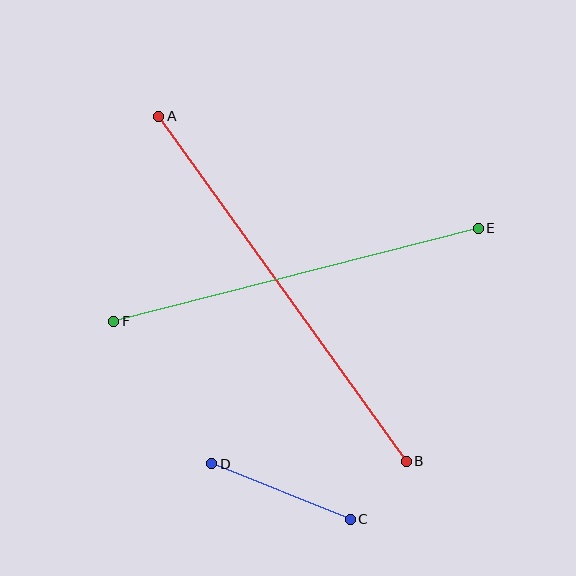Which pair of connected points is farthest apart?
Points A and B are farthest apart.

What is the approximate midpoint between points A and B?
The midpoint is at approximately (283, 289) pixels.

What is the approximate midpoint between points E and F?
The midpoint is at approximately (296, 275) pixels.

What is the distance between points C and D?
The distance is approximately 149 pixels.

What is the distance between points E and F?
The distance is approximately 376 pixels.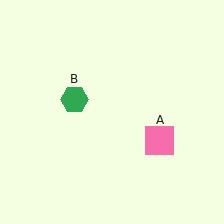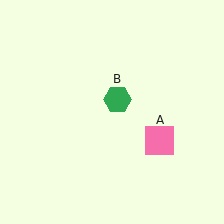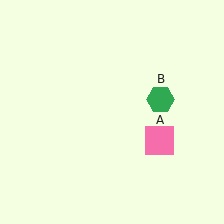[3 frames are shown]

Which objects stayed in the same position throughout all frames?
Pink square (object A) remained stationary.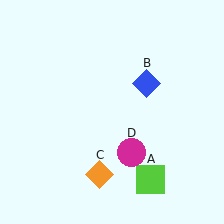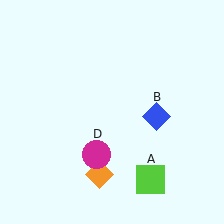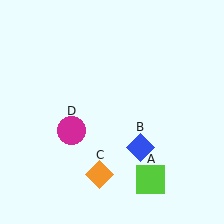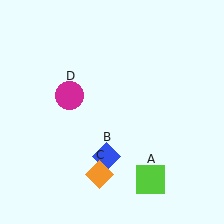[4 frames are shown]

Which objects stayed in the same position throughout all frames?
Lime square (object A) and orange diamond (object C) remained stationary.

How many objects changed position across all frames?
2 objects changed position: blue diamond (object B), magenta circle (object D).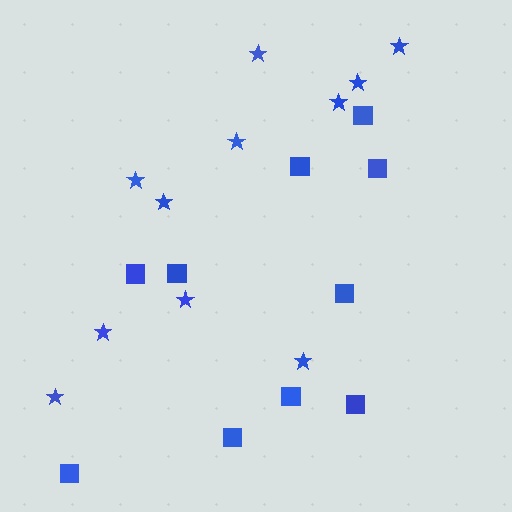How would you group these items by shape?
There are 2 groups: one group of stars (11) and one group of squares (10).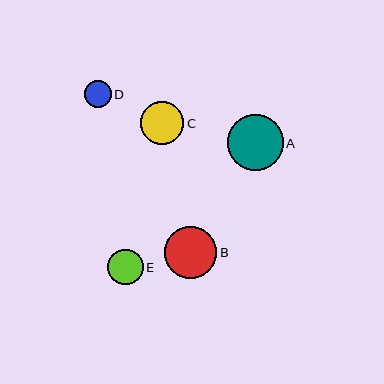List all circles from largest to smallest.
From largest to smallest: A, B, C, E, D.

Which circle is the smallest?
Circle D is the smallest with a size of approximately 27 pixels.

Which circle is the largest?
Circle A is the largest with a size of approximately 56 pixels.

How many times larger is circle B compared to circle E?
Circle B is approximately 1.5 times the size of circle E.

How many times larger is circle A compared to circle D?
Circle A is approximately 2.1 times the size of circle D.